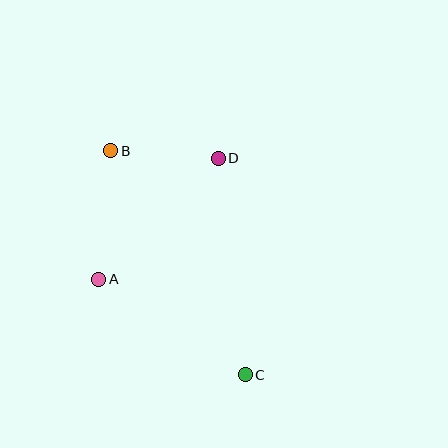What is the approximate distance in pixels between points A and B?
The distance between A and B is approximately 129 pixels.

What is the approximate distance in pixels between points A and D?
The distance between A and D is approximately 170 pixels.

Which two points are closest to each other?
Points B and D are closest to each other.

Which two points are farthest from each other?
Points B and C are farthest from each other.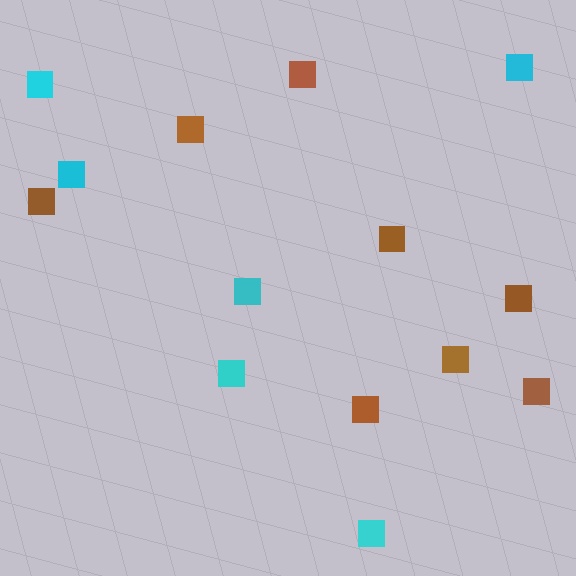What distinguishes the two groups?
There are 2 groups: one group of brown squares (8) and one group of cyan squares (6).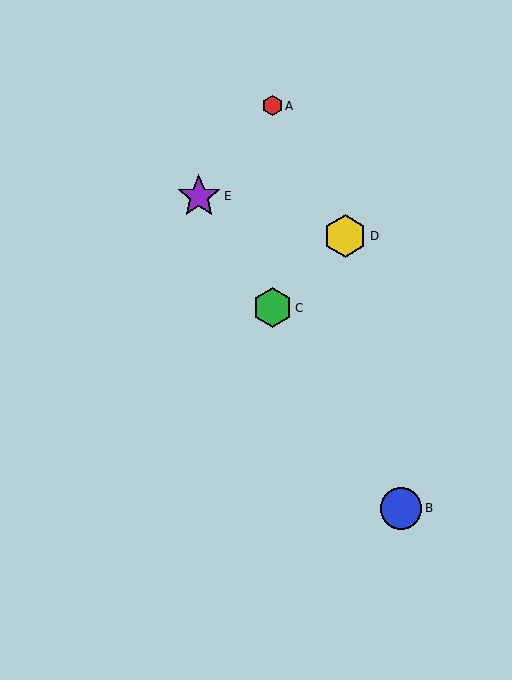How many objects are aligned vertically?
2 objects (A, C) are aligned vertically.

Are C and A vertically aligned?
Yes, both are at x≈272.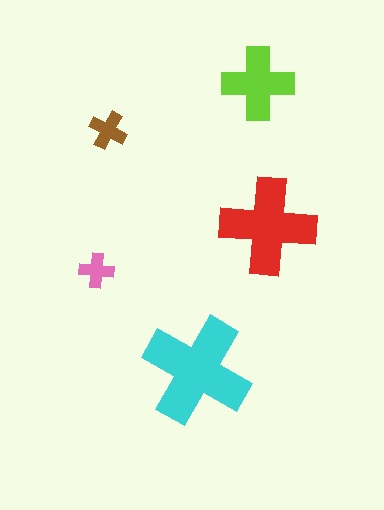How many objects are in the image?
There are 5 objects in the image.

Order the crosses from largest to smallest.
the cyan one, the red one, the lime one, the brown one, the pink one.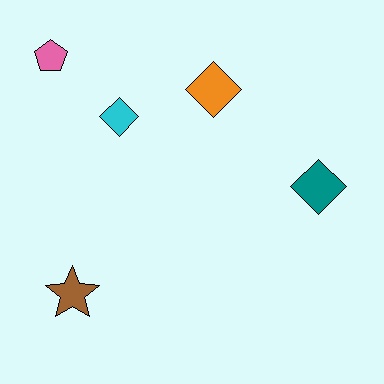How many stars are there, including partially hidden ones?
There is 1 star.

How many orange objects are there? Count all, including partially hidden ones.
There is 1 orange object.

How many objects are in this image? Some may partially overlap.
There are 5 objects.